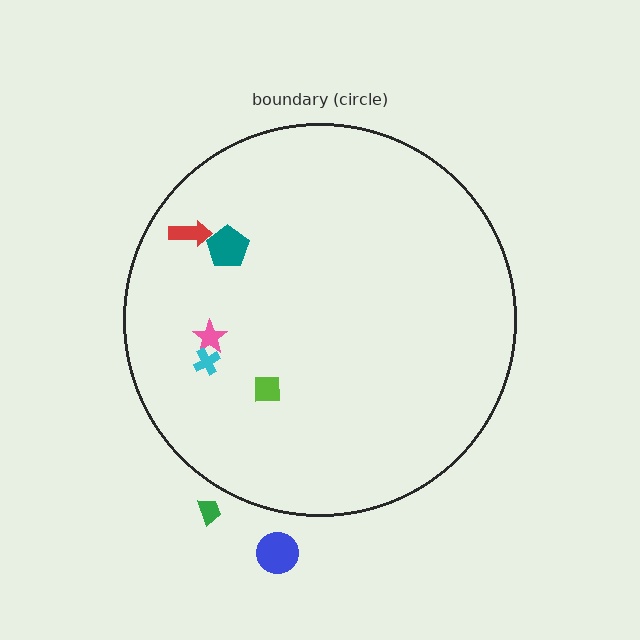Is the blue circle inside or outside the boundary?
Outside.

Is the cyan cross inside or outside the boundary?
Inside.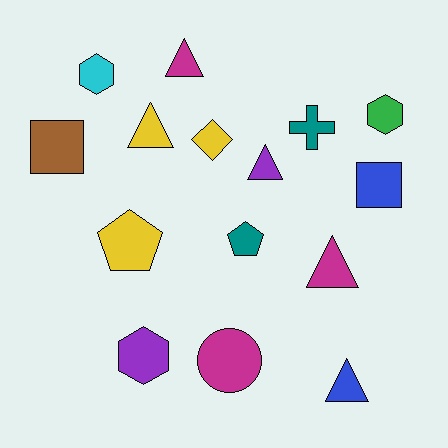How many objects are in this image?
There are 15 objects.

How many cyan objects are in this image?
There is 1 cyan object.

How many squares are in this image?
There are 2 squares.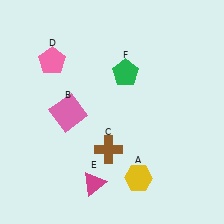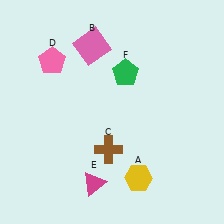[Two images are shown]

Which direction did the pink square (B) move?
The pink square (B) moved up.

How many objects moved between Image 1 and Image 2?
1 object moved between the two images.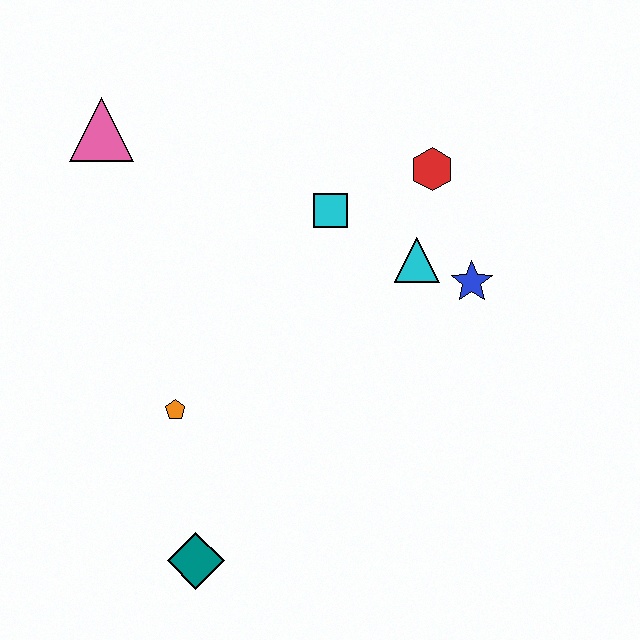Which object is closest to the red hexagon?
The cyan triangle is closest to the red hexagon.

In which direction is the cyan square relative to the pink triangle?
The cyan square is to the right of the pink triangle.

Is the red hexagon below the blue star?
No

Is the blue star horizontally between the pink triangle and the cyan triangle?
No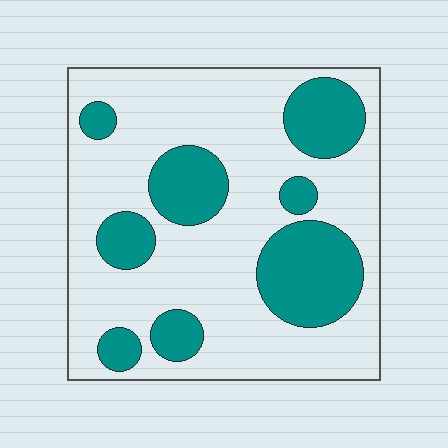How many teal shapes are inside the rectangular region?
8.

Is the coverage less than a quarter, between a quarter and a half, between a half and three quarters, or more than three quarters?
Between a quarter and a half.